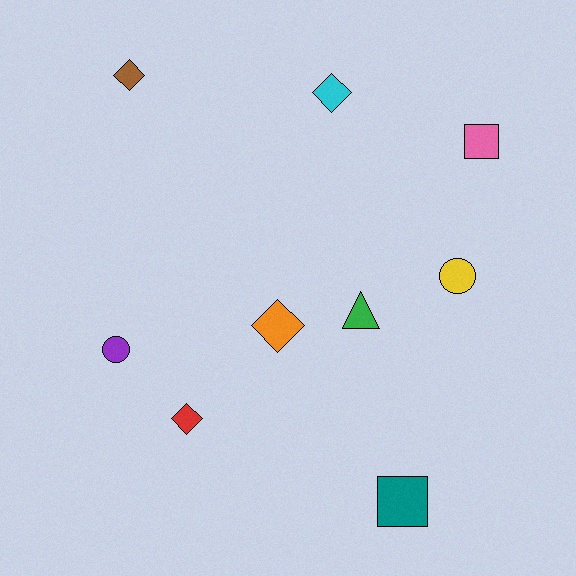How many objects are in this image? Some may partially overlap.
There are 9 objects.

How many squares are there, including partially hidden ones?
There are 2 squares.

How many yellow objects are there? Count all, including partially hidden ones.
There is 1 yellow object.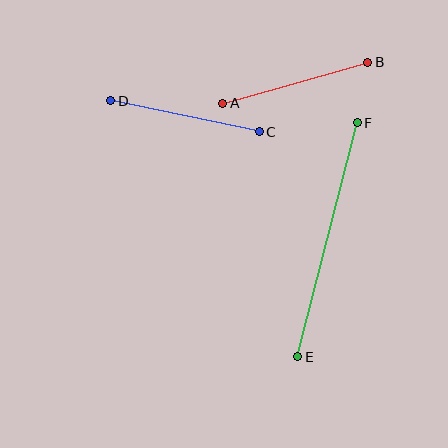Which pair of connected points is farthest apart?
Points E and F are farthest apart.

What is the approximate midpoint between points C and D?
The midpoint is at approximately (185, 116) pixels.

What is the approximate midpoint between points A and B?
The midpoint is at approximately (295, 83) pixels.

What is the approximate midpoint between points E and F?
The midpoint is at approximately (328, 240) pixels.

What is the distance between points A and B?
The distance is approximately 151 pixels.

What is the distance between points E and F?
The distance is approximately 242 pixels.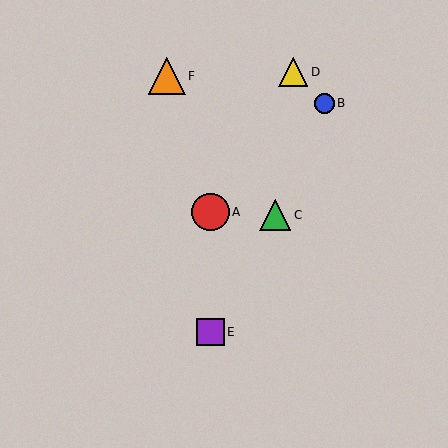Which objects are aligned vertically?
Objects A, E are aligned vertically.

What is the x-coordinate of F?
Object F is at x≈167.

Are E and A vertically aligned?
Yes, both are at x≈210.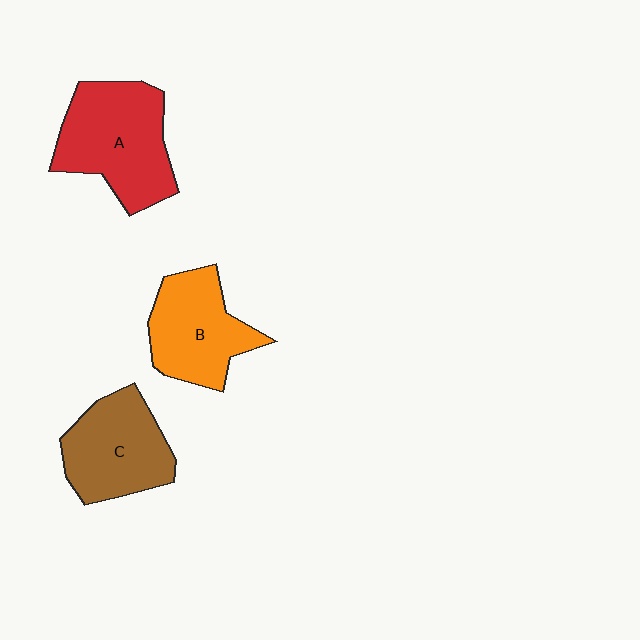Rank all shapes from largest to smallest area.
From largest to smallest: A (red), C (brown), B (orange).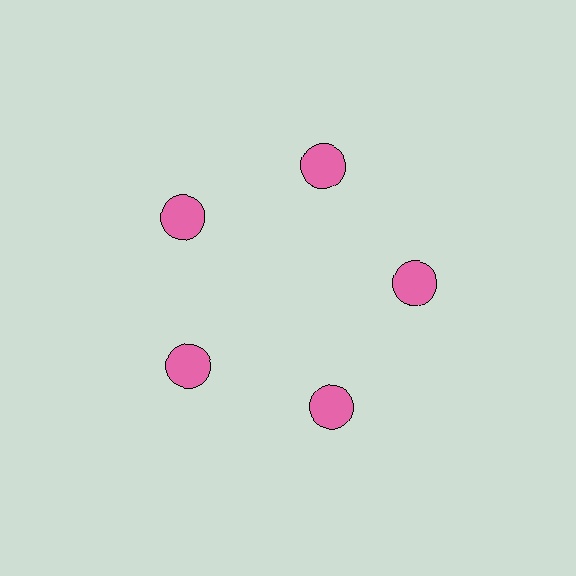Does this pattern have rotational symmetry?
Yes, this pattern has 5-fold rotational symmetry. It looks the same after rotating 72 degrees around the center.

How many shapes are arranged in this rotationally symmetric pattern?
There are 5 shapes, arranged in 5 groups of 1.